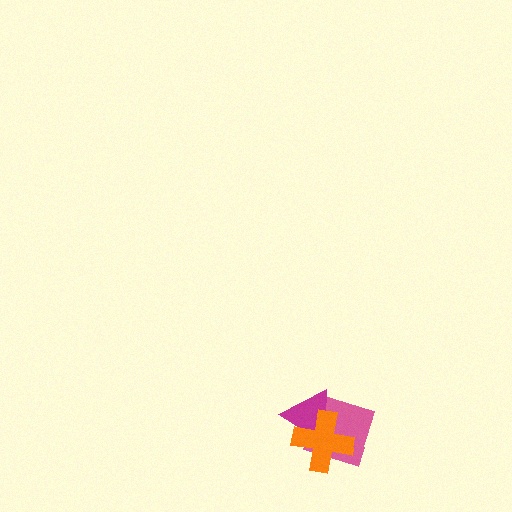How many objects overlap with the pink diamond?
2 objects overlap with the pink diamond.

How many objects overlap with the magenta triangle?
2 objects overlap with the magenta triangle.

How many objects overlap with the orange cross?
2 objects overlap with the orange cross.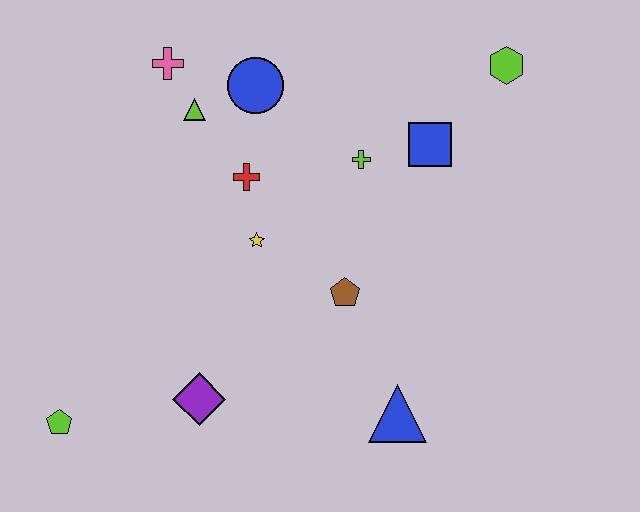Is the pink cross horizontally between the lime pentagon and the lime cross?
Yes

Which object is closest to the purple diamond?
The lime pentagon is closest to the purple diamond.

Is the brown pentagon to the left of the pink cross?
No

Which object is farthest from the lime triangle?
The blue triangle is farthest from the lime triangle.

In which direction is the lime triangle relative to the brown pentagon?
The lime triangle is above the brown pentagon.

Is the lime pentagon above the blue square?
No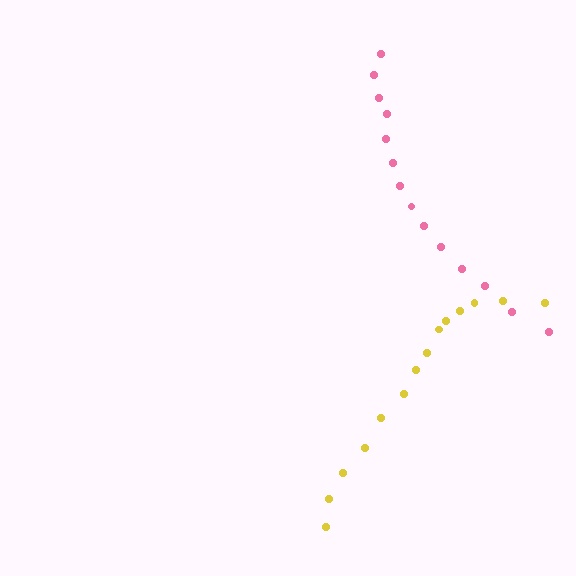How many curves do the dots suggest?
There are 2 distinct paths.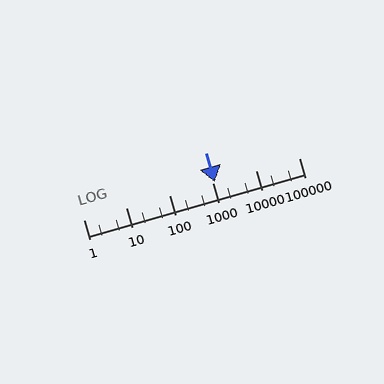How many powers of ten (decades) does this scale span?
The scale spans 5 decades, from 1 to 100000.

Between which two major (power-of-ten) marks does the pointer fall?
The pointer is between 1000 and 10000.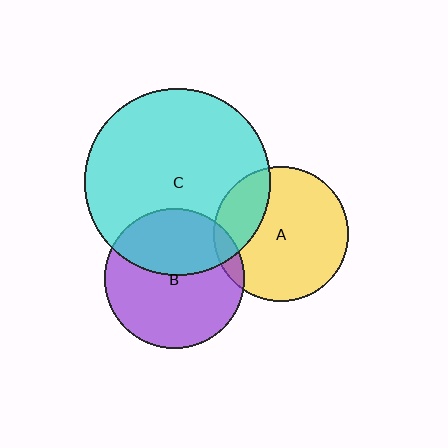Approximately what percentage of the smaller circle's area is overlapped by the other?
Approximately 40%.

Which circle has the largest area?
Circle C (cyan).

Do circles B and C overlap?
Yes.